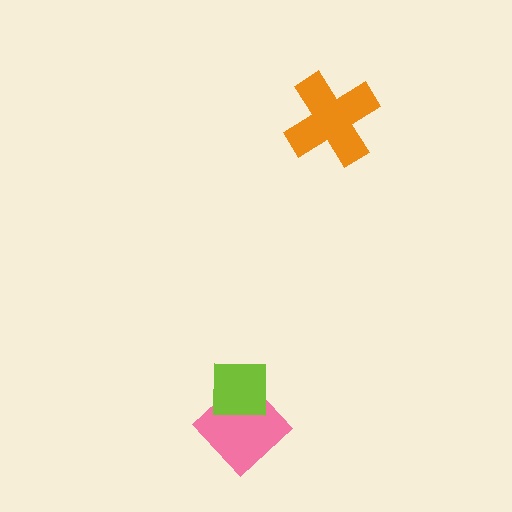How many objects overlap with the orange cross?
0 objects overlap with the orange cross.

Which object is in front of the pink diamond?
The lime square is in front of the pink diamond.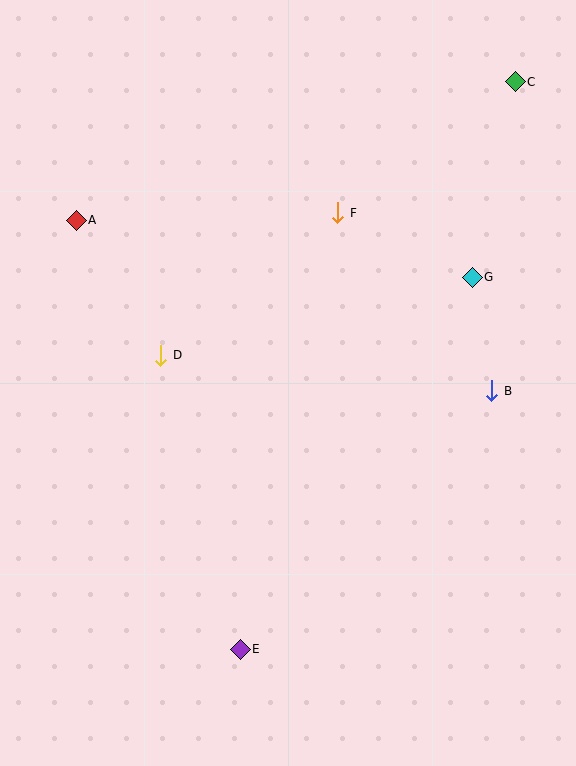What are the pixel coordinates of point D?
Point D is at (161, 355).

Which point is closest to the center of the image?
Point D at (161, 355) is closest to the center.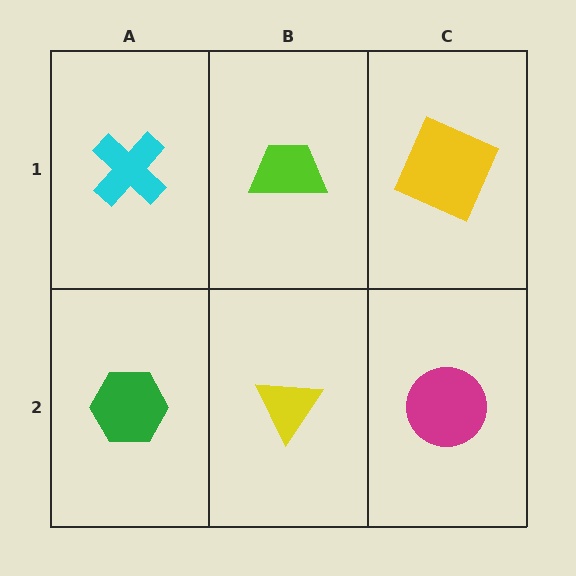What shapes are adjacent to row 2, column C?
A yellow square (row 1, column C), a yellow triangle (row 2, column B).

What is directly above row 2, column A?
A cyan cross.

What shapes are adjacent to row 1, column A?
A green hexagon (row 2, column A), a lime trapezoid (row 1, column B).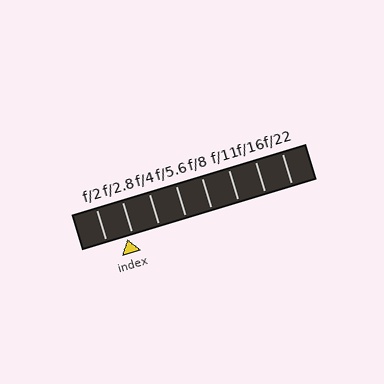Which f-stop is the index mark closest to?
The index mark is closest to f/2.8.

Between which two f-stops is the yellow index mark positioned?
The index mark is between f/2 and f/2.8.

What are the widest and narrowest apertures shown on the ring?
The widest aperture shown is f/2 and the narrowest is f/22.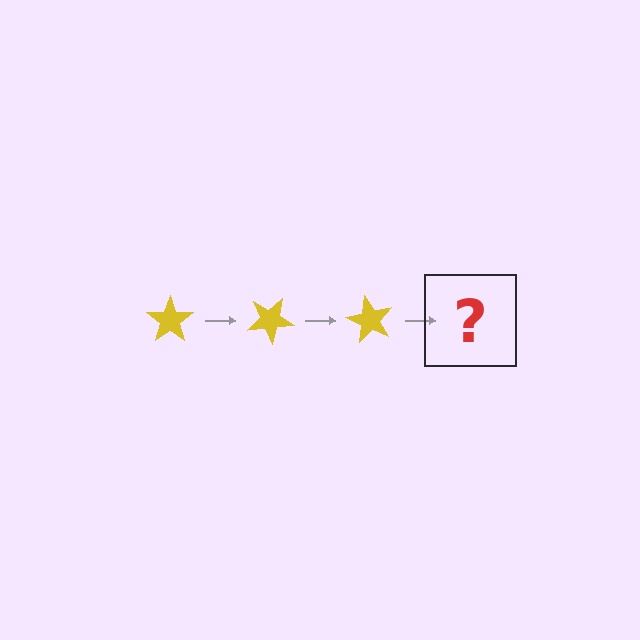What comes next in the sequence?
The next element should be a yellow star rotated 90 degrees.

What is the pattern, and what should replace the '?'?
The pattern is that the star rotates 30 degrees each step. The '?' should be a yellow star rotated 90 degrees.